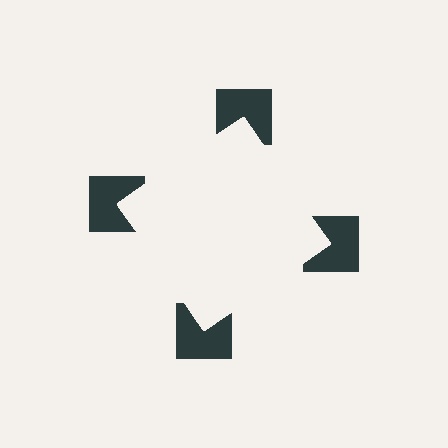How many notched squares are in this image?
There are 4 — one at each vertex of the illusory square.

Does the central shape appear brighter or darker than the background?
It typically appears slightly brighter than the background, even though no actual brightness change is drawn.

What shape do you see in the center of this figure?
An illusory square — its edges are inferred from the aligned wedge cuts in the notched squares, not physically drawn.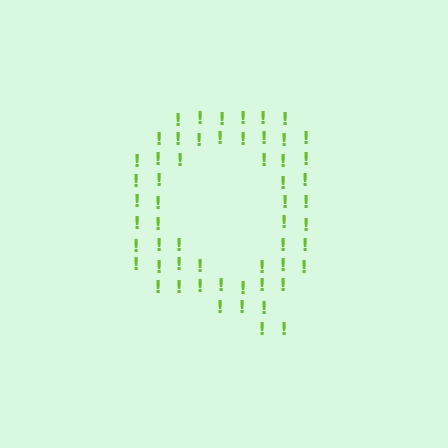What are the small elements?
The small elements are exclamation marks.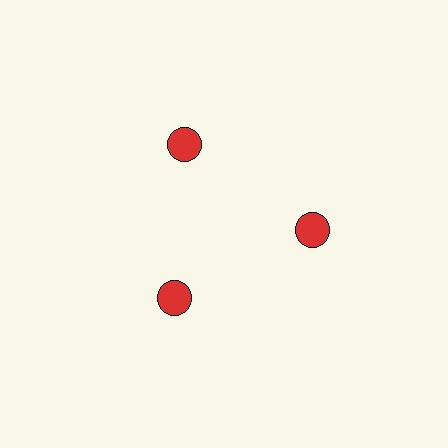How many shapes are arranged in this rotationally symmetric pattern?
There are 3 shapes, arranged in 3 groups of 1.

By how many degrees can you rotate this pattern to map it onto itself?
The pattern maps onto itself every 120 degrees of rotation.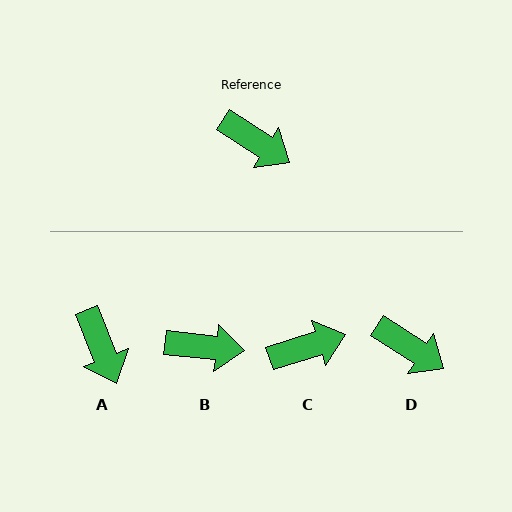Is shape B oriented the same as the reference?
No, it is off by about 27 degrees.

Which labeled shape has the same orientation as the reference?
D.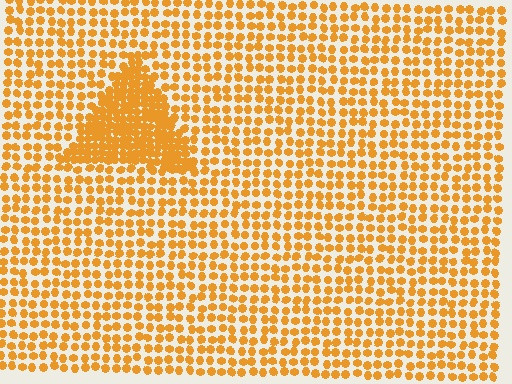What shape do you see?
I see a triangle.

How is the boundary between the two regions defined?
The boundary is defined by a change in element density (approximately 2.3x ratio). All elements are the same color, size, and shape.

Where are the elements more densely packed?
The elements are more densely packed inside the triangle boundary.